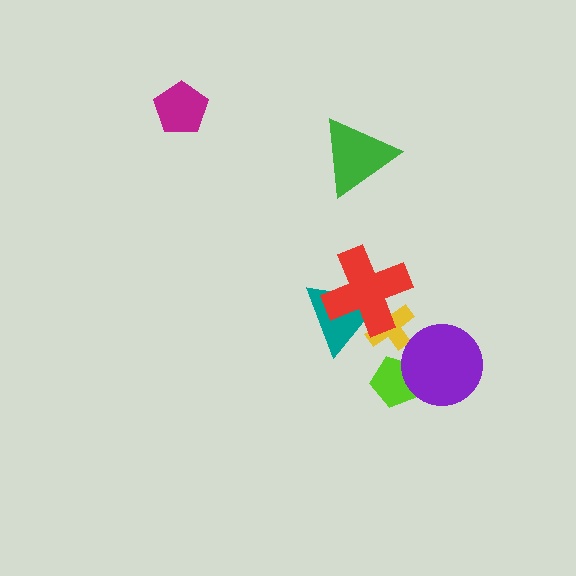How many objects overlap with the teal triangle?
2 objects overlap with the teal triangle.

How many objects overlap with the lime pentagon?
1 object overlaps with the lime pentagon.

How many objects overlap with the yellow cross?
2 objects overlap with the yellow cross.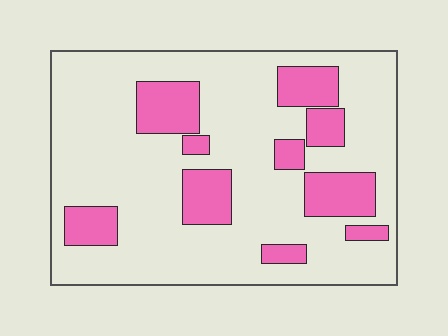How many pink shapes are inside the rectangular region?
10.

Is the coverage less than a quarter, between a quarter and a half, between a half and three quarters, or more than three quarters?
Less than a quarter.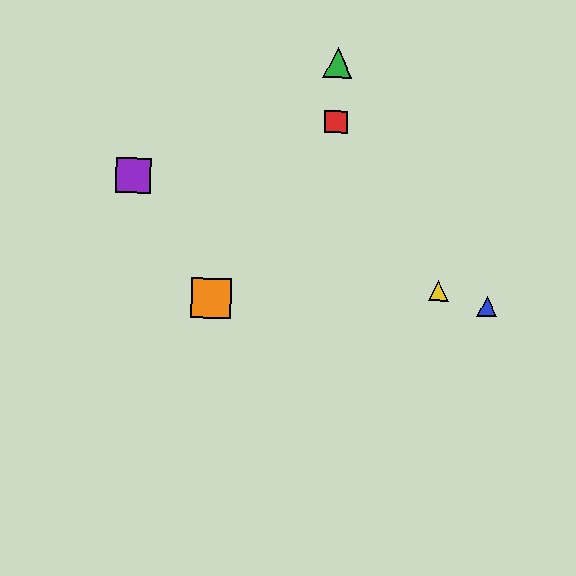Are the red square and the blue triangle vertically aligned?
No, the red square is at x≈336 and the blue triangle is at x≈487.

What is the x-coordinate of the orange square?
The orange square is at x≈211.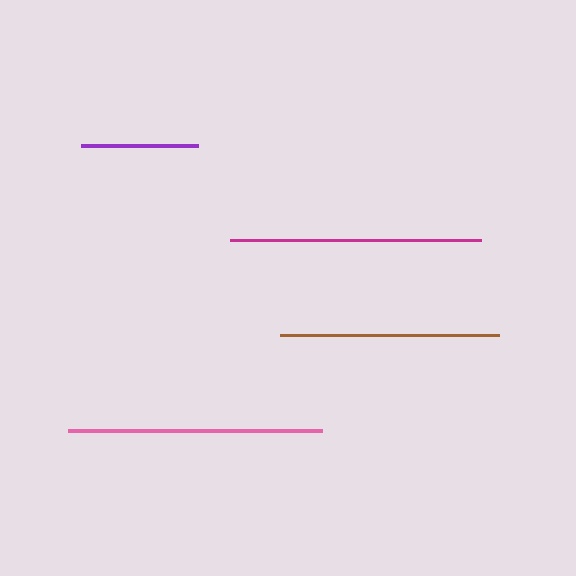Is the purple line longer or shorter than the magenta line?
The magenta line is longer than the purple line.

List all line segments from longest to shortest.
From longest to shortest: pink, magenta, brown, purple.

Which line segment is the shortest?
The purple line is the shortest at approximately 116 pixels.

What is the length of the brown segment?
The brown segment is approximately 219 pixels long.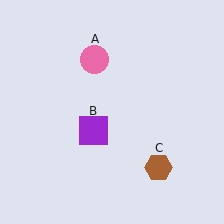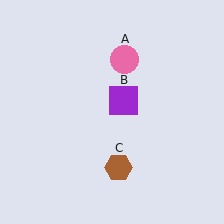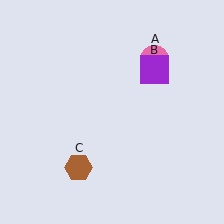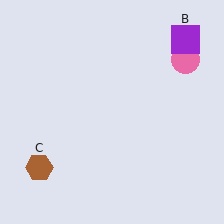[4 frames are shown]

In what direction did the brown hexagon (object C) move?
The brown hexagon (object C) moved left.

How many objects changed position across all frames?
3 objects changed position: pink circle (object A), purple square (object B), brown hexagon (object C).